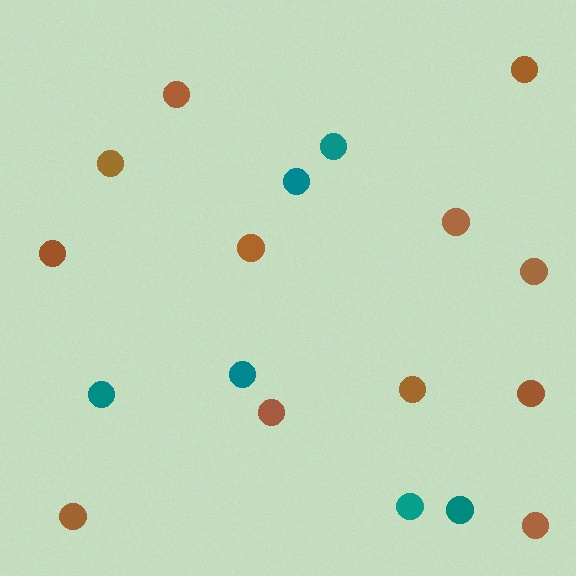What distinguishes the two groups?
There are 2 groups: one group of brown circles (12) and one group of teal circles (6).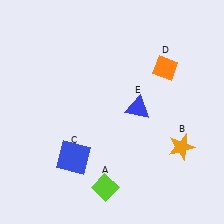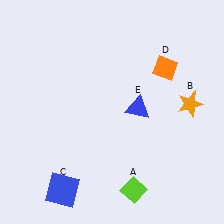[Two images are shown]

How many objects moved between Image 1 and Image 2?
3 objects moved between the two images.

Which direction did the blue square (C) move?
The blue square (C) moved down.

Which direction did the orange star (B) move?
The orange star (B) moved up.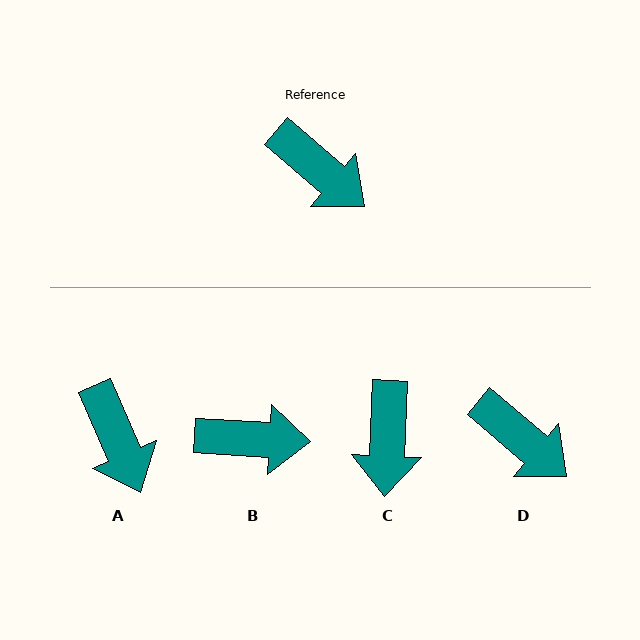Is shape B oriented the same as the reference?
No, it is off by about 37 degrees.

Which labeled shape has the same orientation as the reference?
D.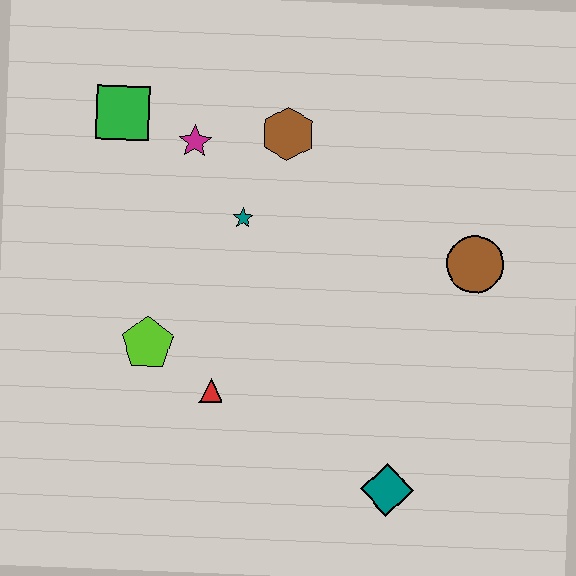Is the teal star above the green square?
No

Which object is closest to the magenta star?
The green square is closest to the magenta star.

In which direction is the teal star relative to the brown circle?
The teal star is to the left of the brown circle.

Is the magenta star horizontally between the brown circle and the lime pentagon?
Yes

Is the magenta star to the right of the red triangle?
No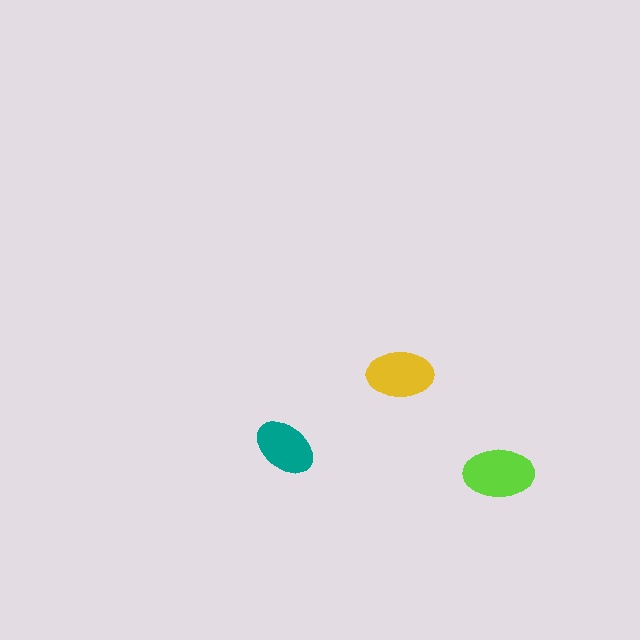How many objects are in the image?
There are 3 objects in the image.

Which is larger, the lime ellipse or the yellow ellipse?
The lime one.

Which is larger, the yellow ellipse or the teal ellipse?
The yellow one.